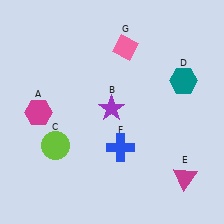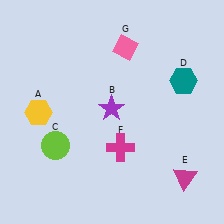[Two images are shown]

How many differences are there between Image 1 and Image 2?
There are 2 differences between the two images.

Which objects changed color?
A changed from magenta to yellow. F changed from blue to magenta.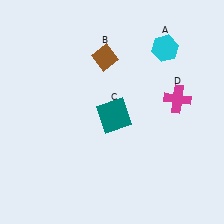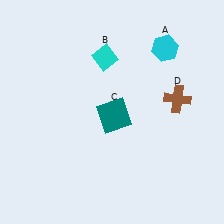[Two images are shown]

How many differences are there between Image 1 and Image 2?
There are 2 differences between the two images.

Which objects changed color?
B changed from brown to cyan. D changed from magenta to brown.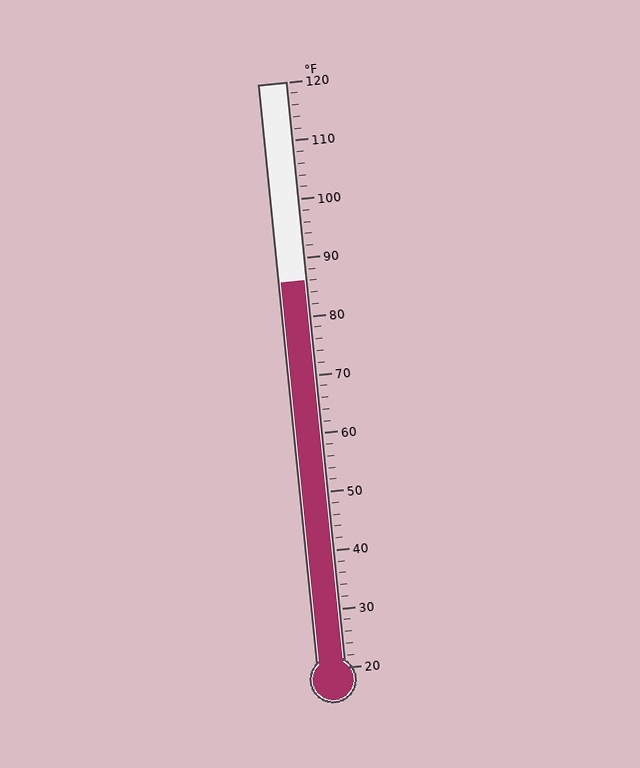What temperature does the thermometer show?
The thermometer shows approximately 86°F.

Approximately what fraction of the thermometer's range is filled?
The thermometer is filled to approximately 65% of its range.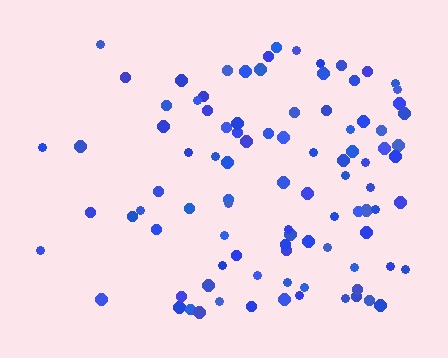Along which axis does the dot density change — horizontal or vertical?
Horizontal.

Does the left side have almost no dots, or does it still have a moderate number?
Still a moderate number, just noticeably fewer than the right.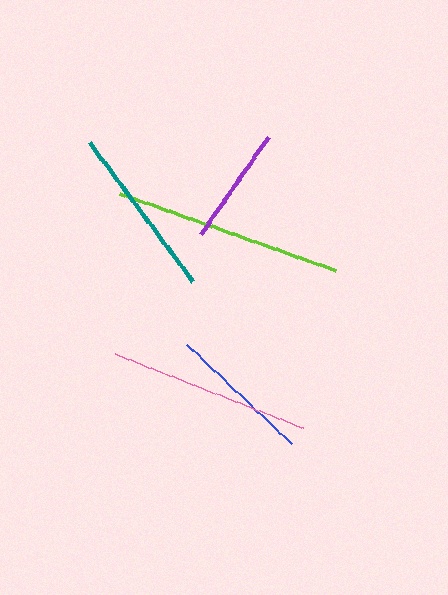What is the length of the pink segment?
The pink segment is approximately 203 pixels long.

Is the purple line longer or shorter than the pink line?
The pink line is longer than the purple line.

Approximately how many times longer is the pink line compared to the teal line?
The pink line is approximately 1.2 times the length of the teal line.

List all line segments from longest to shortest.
From longest to shortest: lime, pink, teal, blue, purple.